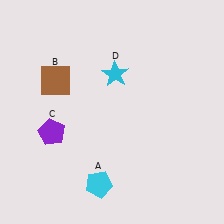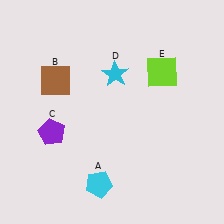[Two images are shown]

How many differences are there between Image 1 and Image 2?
There is 1 difference between the two images.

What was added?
A lime square (E) was added in Image 2.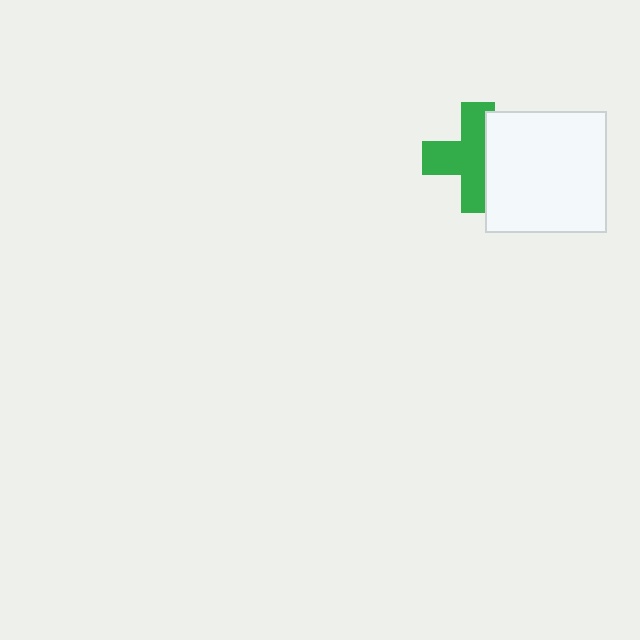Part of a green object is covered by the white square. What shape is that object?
It is a cross.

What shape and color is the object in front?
The object in front is a white square.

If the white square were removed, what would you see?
You would see the complete green cross.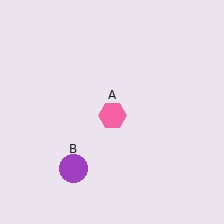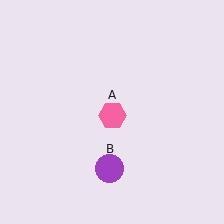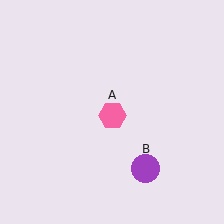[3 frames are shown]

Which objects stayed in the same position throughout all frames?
Pink hexagon (object A) remained stationary.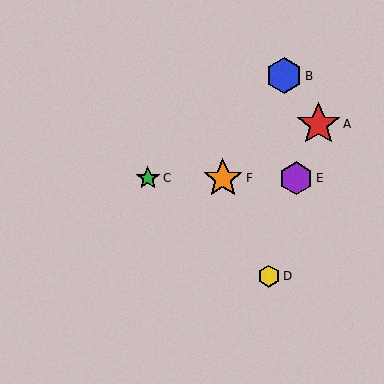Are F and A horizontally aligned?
No, F is at y≈178 and A is at y≈124.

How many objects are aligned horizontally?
3 objects (C, E, F) are aligned horizontally.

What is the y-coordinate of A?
Object A is at y≈124.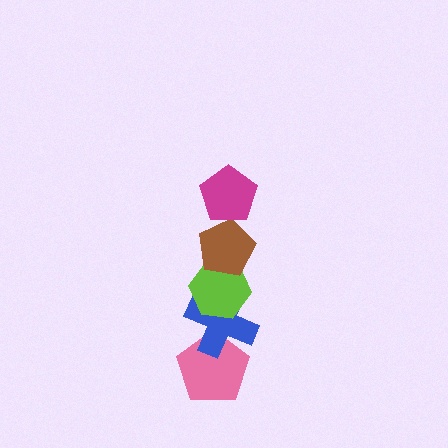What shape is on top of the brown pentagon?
The magenta pentagon is on top of the brown pentagon.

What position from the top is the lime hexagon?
The lime hexagon is 3rd from the top.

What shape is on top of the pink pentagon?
The blue cross is on top of the pink pentagon.